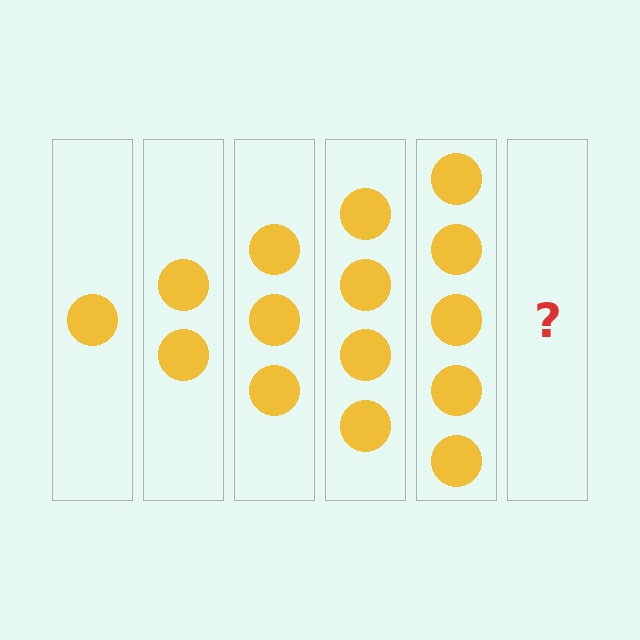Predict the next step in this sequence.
The next step is 6 circles.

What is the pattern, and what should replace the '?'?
The pattern is that each step adds one more circle. The '?' should be 6 circles.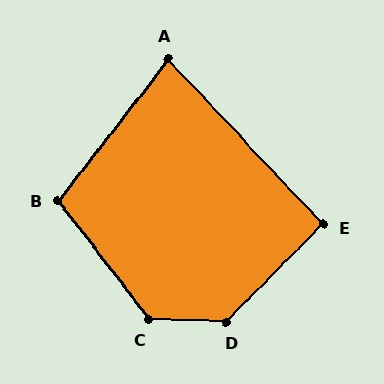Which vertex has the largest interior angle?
D, at approximately 132 degrees.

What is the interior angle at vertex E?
Approximately 92 degrees (approximately right).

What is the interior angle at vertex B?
Approximately 105 degrees (obtuse).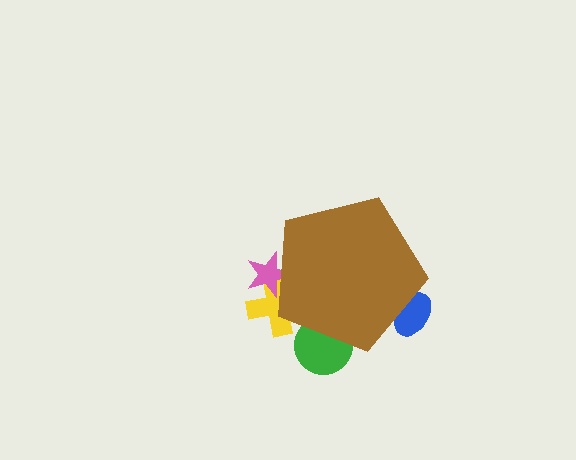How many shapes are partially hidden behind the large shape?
4 shapes are partially hidden.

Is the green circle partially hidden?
Yes, the green circle is partially hidden behind the brown pentagon.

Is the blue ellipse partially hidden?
Yes, the blue ellipse is partially hidden behind the brown pentagon.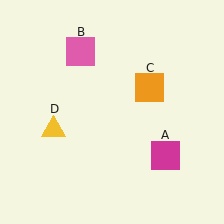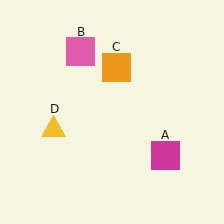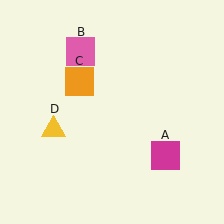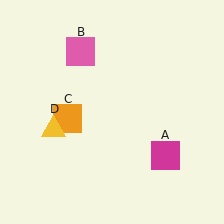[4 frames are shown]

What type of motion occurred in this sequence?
The orange square (object C) rotated counterclockwise around the center of the scene.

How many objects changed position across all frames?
1 object changed position: orange square (object C).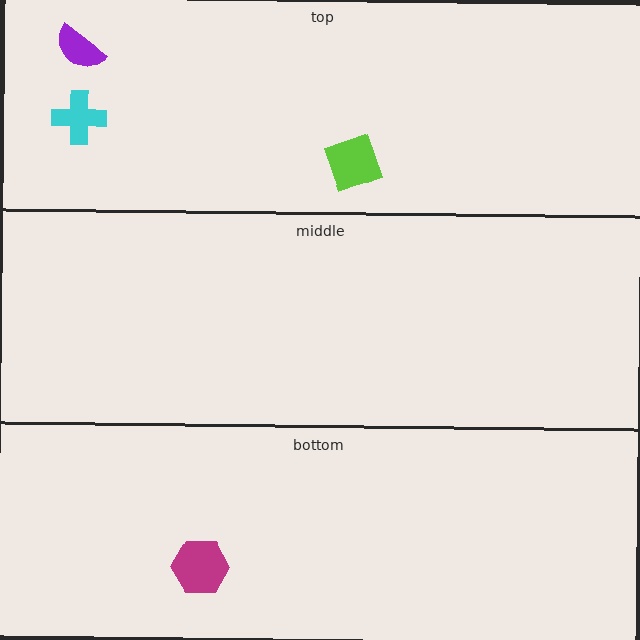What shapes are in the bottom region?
The magenta hexagon.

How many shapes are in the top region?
3.